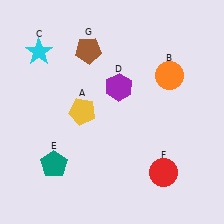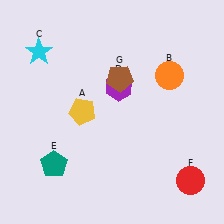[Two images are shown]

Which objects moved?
The objects that moved are: the red circle (F), the brown pentagon (G).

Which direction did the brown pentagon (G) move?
The brown pentagon (G) moved right.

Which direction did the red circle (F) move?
The red circle (F) moved right.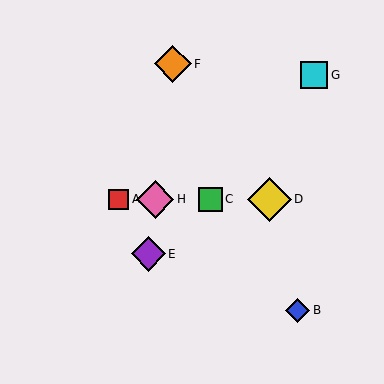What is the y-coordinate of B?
Object B is at y≈310.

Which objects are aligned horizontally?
Objects A, C, D, H are aligned horizontally.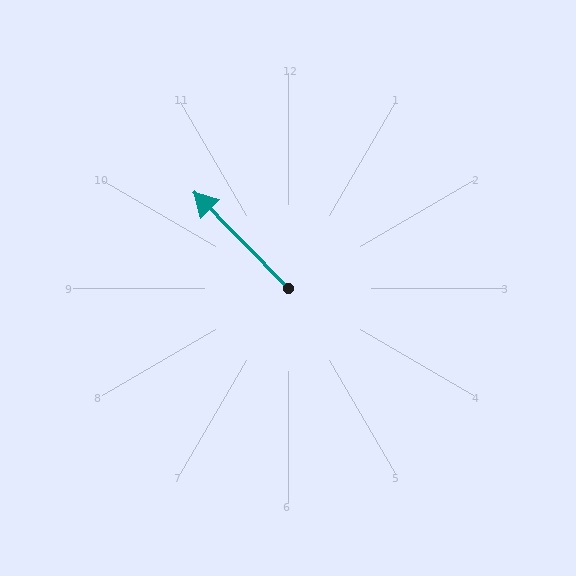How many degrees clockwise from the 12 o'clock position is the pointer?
Approximately 315 degrees.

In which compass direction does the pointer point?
Northwest.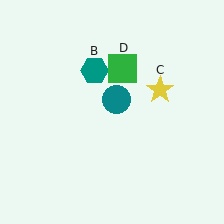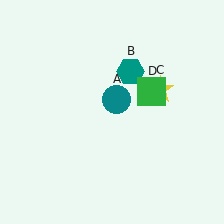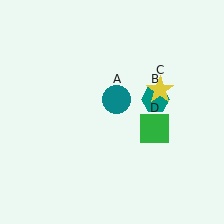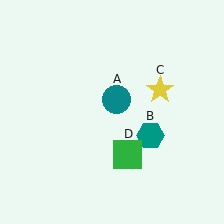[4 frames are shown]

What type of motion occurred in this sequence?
The teal hexagon (object B), green square (object D) rotated clockwise around the center of the scene.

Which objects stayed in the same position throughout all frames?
Teal circle (object A) and yellow star (object C) remained stationary.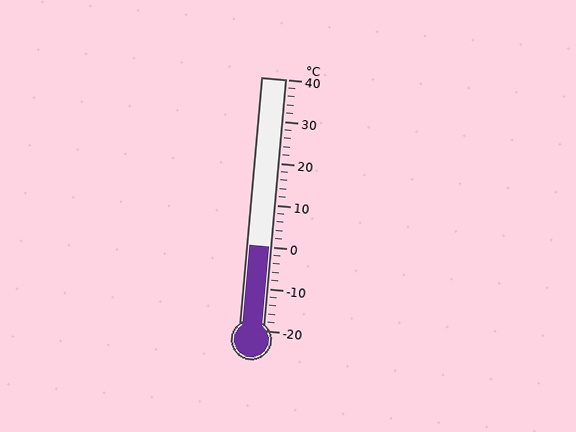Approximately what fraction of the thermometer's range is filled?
The thermometer is filled to approximately 35% of its range.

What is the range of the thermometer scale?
The thermometer scale ranges from -20°C to 40°C.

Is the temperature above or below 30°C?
The temperature is below 30°C.